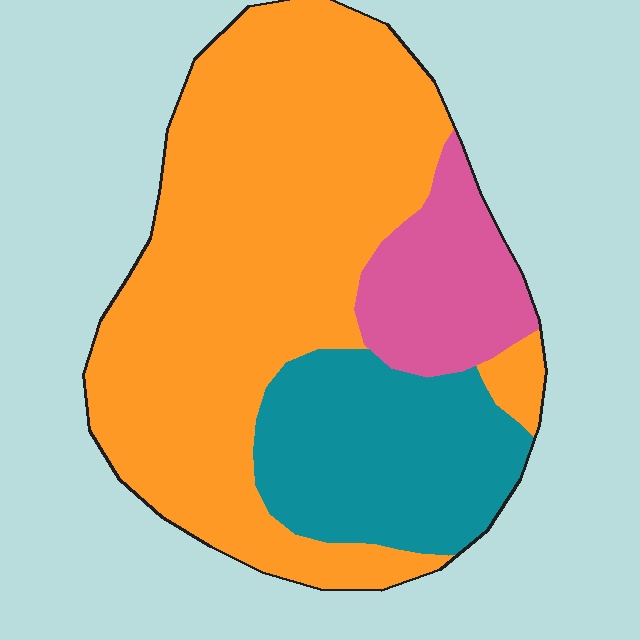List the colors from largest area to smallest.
From largest to smallest: orange, teal, pink.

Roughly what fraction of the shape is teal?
Teal takes up between a sixth and a third of the shape.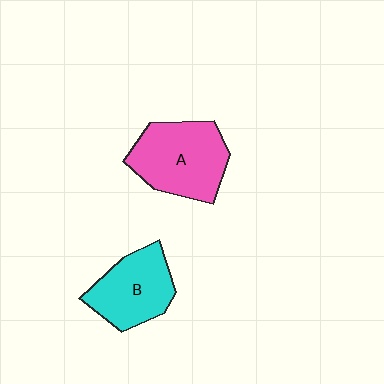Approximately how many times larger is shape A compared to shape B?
Approximately 1.2 times.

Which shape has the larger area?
Shape A (pink).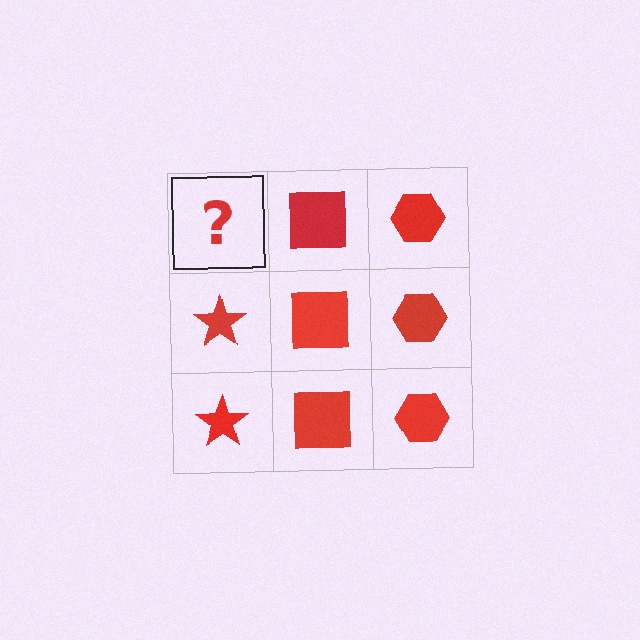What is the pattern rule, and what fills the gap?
The rule is that each column has a consistent shape. The gap should be filled with a red star.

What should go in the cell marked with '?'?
The missing cell should contain a red star.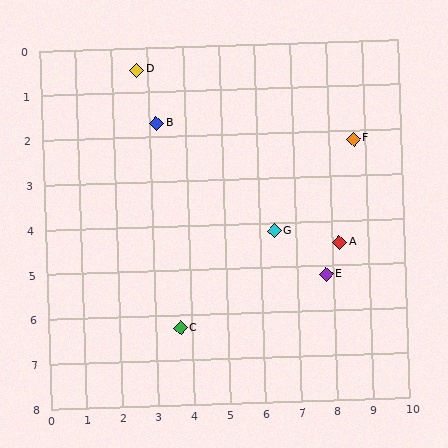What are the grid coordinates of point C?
Point C is at approximately (3.7, 6.3).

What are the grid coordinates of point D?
Point D is at approximately (2.7, 0.5).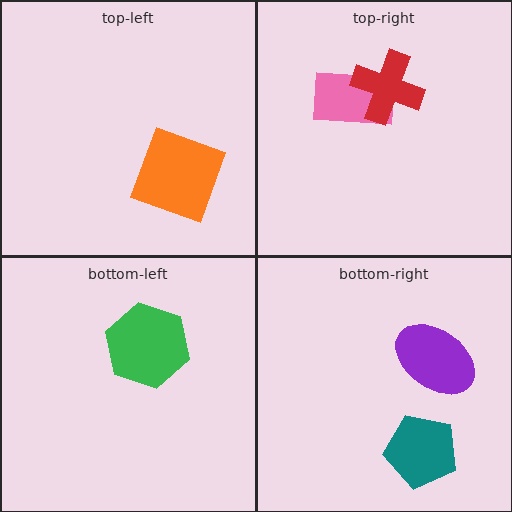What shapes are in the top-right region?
The pink rectangle, the red cross.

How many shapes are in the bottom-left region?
1.